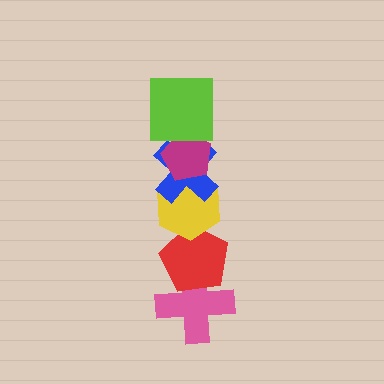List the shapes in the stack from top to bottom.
From top to bottom: the lime square, the magenta pentagon, the blue cross, the yellow hexagon, the red pentagon, the pink cross.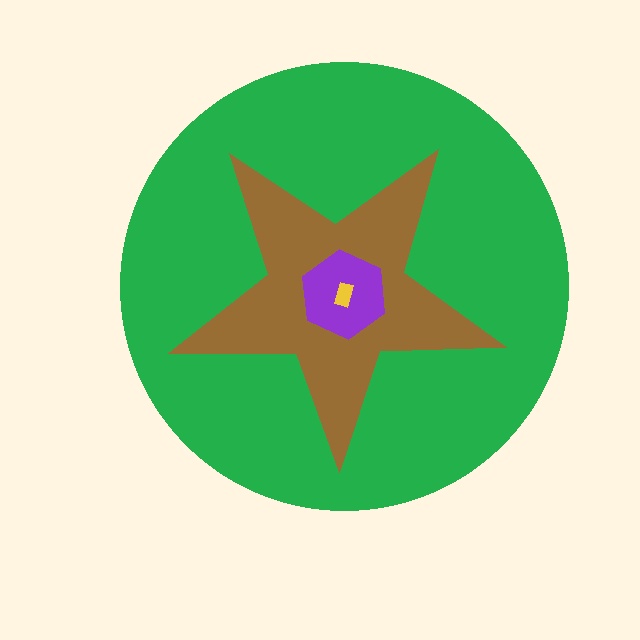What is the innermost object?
The yellow rectangle.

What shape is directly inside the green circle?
The brown star.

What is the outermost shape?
The green circle.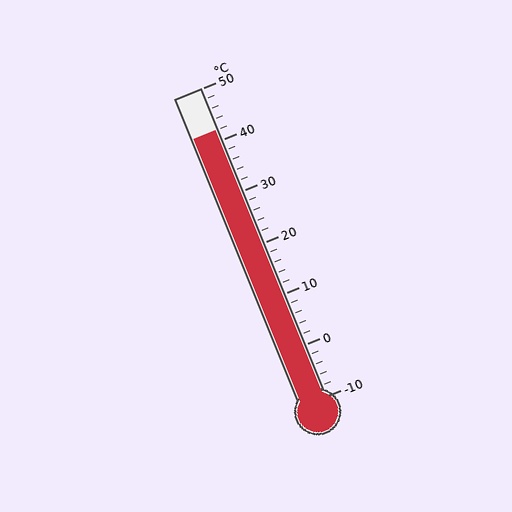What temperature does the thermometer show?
The thermometer shows approximately 42°C.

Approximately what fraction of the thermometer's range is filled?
The thermometer is filled to approximately 85% of its range.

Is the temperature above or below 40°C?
The temperature is above 40°C.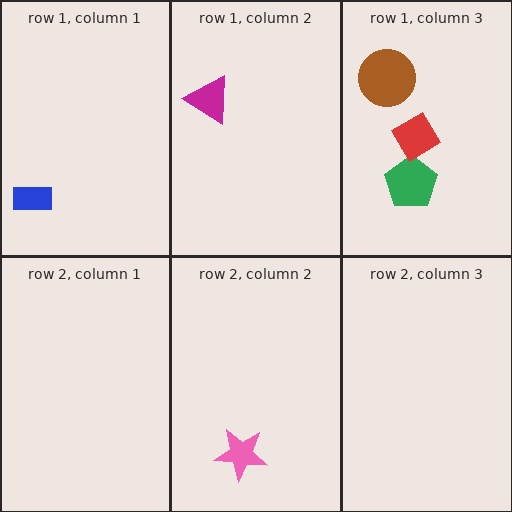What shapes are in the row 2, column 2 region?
The pink star.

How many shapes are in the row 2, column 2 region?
1.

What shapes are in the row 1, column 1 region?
The blue rectangle.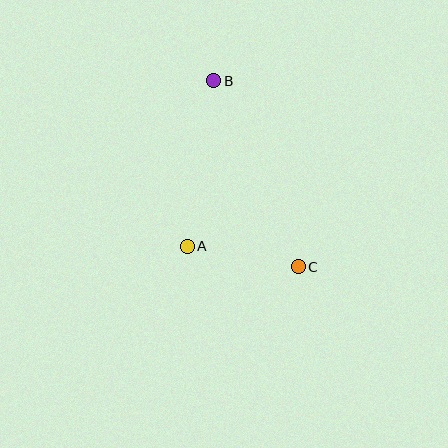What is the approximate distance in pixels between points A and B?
The distance between A and B is approximately 167 pixels.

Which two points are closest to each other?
Points A and C are closest to each other.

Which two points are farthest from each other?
Points B and C are farthest from each other.